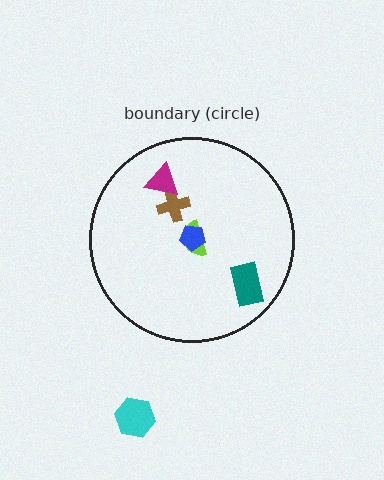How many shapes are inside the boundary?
5 inside, 1 outside.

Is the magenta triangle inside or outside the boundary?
Inside.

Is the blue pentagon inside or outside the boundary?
Inside.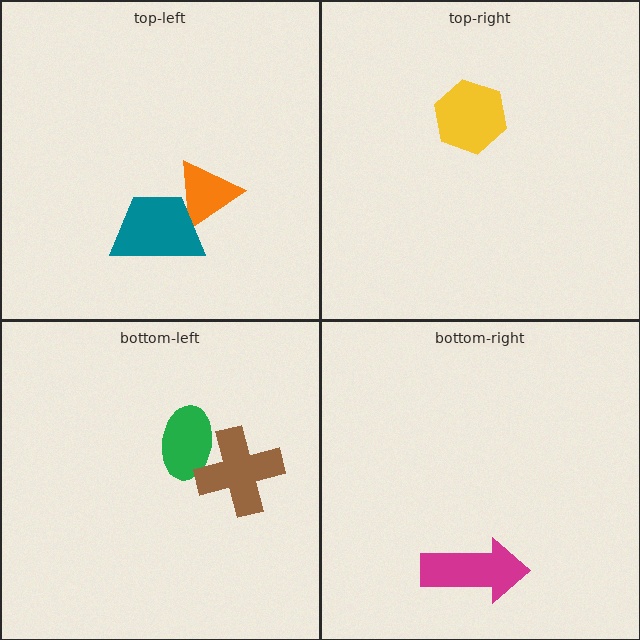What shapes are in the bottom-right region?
The magenta arrow.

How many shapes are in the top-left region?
2.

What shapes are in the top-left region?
The orange triangle, the teal trapezoid.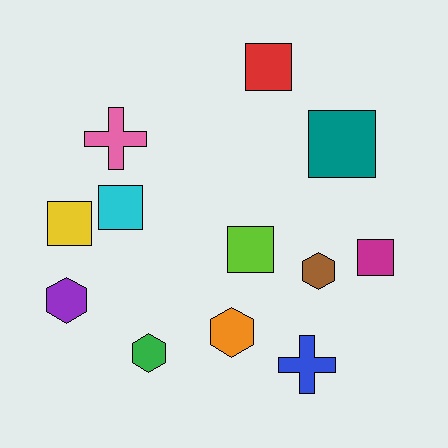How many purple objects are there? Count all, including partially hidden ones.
There is 1 purple object.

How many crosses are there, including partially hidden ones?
There are 2 crosses.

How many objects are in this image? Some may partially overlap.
There are 12 objects.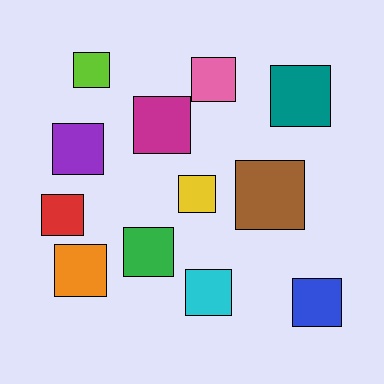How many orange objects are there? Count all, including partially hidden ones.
There is 1 orange object.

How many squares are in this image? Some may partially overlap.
There are 12 squares.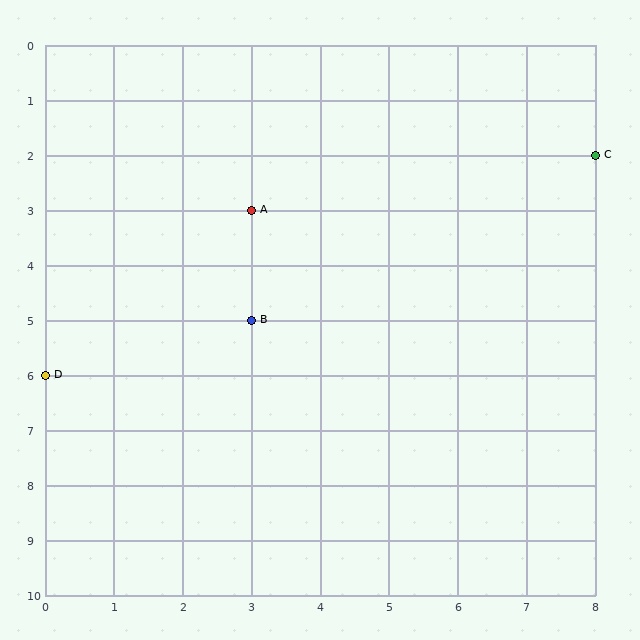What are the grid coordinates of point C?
Point C is at grid coordinates (8, 2).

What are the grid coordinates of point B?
Point B is at grid coordinates (3, 5).